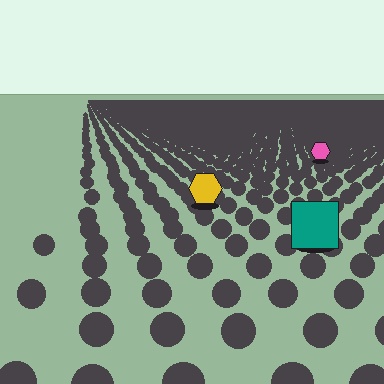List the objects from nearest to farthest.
From nearest to farthest: the teal square, the yellow hexagon, the pink hexagon.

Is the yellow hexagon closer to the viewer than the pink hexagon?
Yes. The yellow hexagon is closer — you can tell from the texture gradient: the ground texture is coarser near it.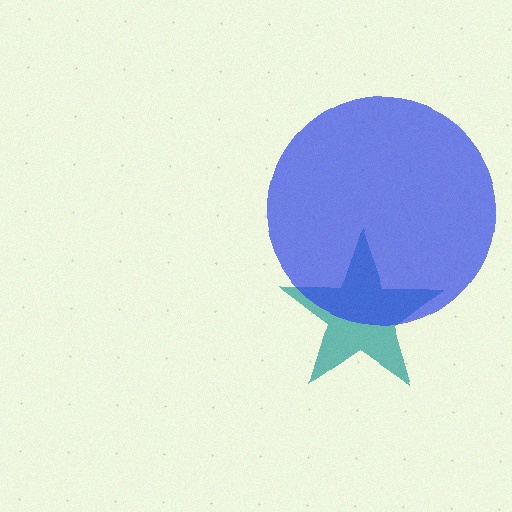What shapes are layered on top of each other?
The layered shapes are: a teal star, a blue circle.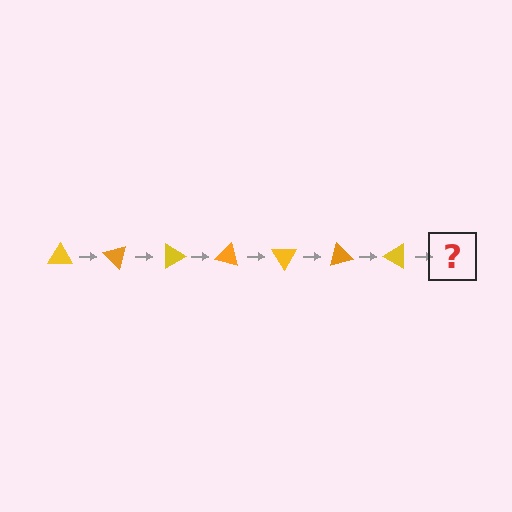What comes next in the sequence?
The next element should be an orange triangle, rotated 315 degrees from the start.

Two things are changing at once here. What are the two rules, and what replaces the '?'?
The two rules are that it rotates 45 degrees each step and the color cycles through yellow and orange. The '?' should be an orange triangle, rotated 315 degrees from the start.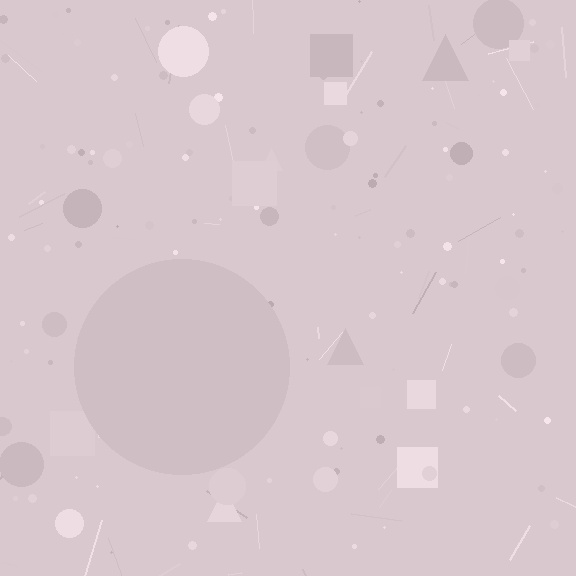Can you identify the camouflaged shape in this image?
The camouflaged shape is a circle.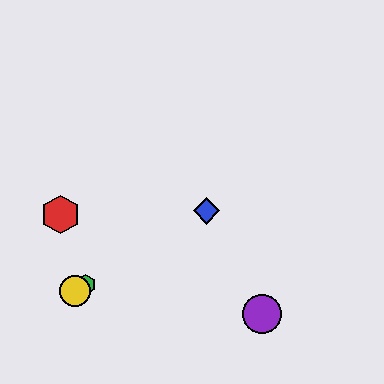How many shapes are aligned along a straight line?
3 shapes (the blue diamond, the green hexagon, the yellow circle) are aligned along a straight line.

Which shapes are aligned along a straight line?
The blue diamond, the green hexagon, the yellow circle are aligned along a straight line.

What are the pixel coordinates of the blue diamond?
The blue diamond is at (207, 211).